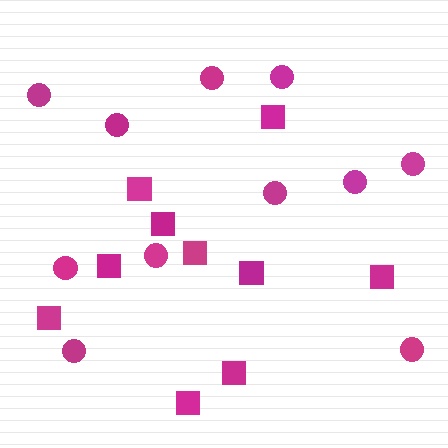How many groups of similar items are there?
There are 2 groups: one group of squares (10) and one group of circles (11).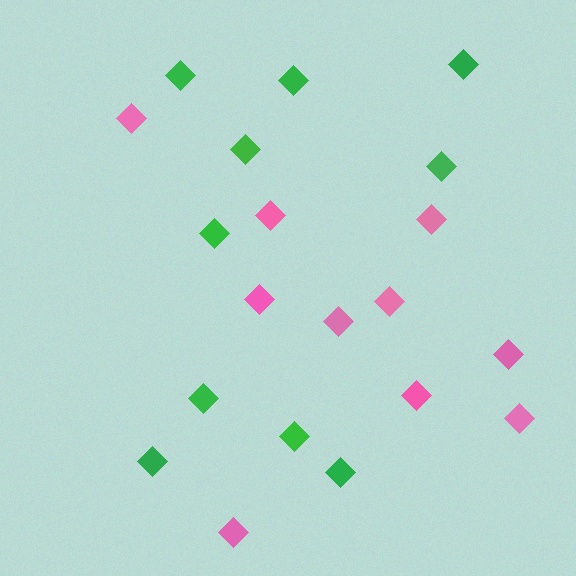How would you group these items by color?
There are 2 groups: one group of green diamonds (10) and one group of pink diamonds (10).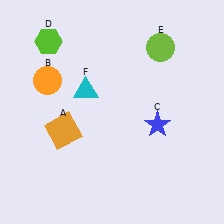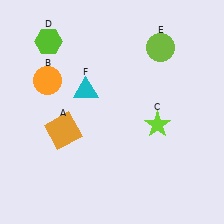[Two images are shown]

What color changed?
The star (C) changed from blue in Image 1 to lime in Image 2.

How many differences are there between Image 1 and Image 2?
There is 1 difference between the two images.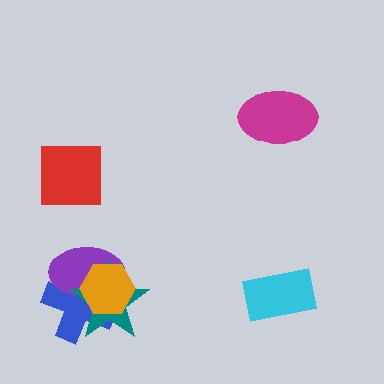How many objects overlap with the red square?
0 objects overlap with the red square.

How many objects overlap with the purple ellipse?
3 objects overlap with the purple ellipse.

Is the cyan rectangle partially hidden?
No, no other shape covers it.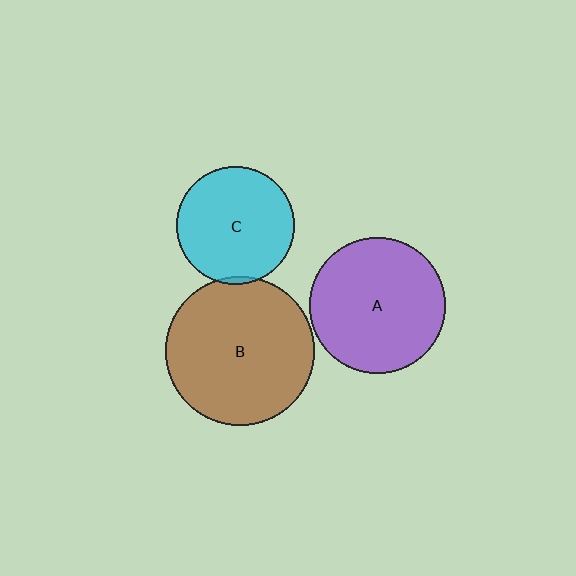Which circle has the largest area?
Circle B (brown).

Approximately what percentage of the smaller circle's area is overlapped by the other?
Approximately 5%.